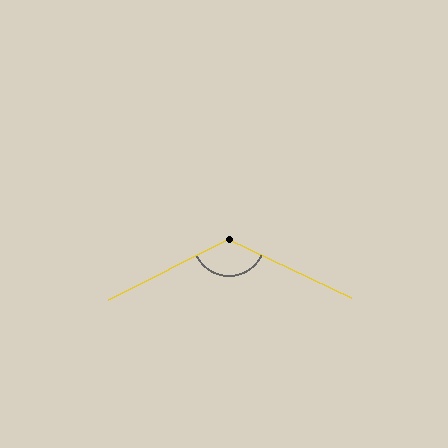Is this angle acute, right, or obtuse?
It is obtuse.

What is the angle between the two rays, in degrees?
Approximately 128 degrees.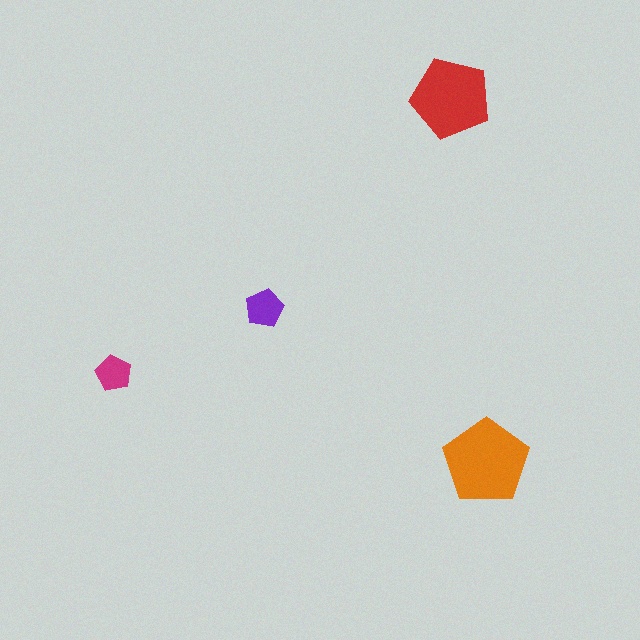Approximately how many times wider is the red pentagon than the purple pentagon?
About 2 times wider.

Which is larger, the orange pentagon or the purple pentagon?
The orange one.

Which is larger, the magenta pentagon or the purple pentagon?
The purple one.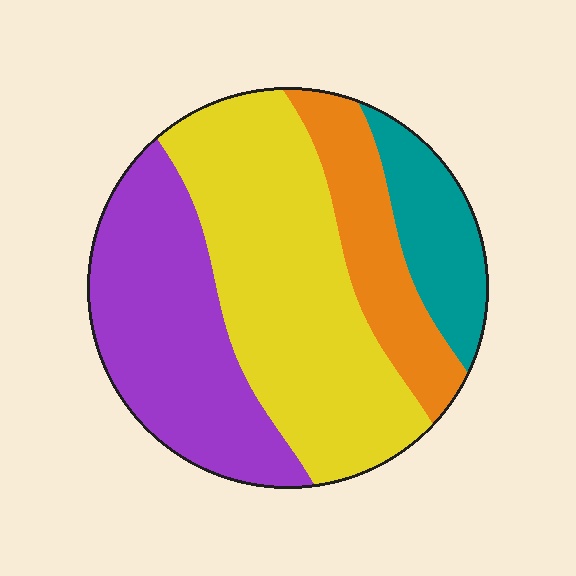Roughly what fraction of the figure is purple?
Purple takes up about one third (1/3) of the figure.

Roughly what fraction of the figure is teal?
Teal covers about 15% of the figure.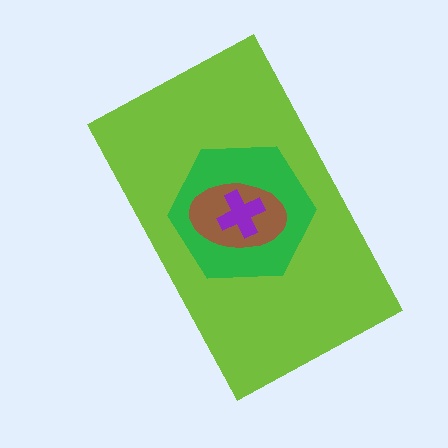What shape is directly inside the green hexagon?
The brown ellipse.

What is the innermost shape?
The purple cross.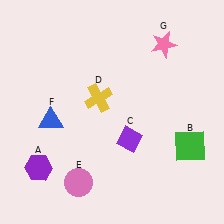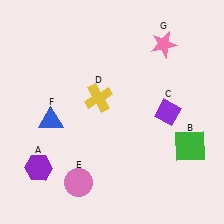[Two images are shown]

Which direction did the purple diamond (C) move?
The purple diamond (C) moved right.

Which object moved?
The purple diamond (C) moved right.